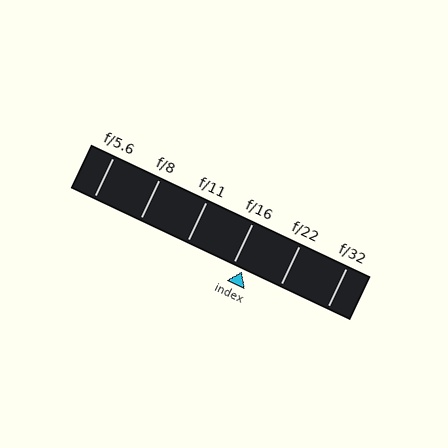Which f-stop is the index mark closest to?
The index mark is closest to f/16.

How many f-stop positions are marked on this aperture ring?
There are 6 f-stop positions marked.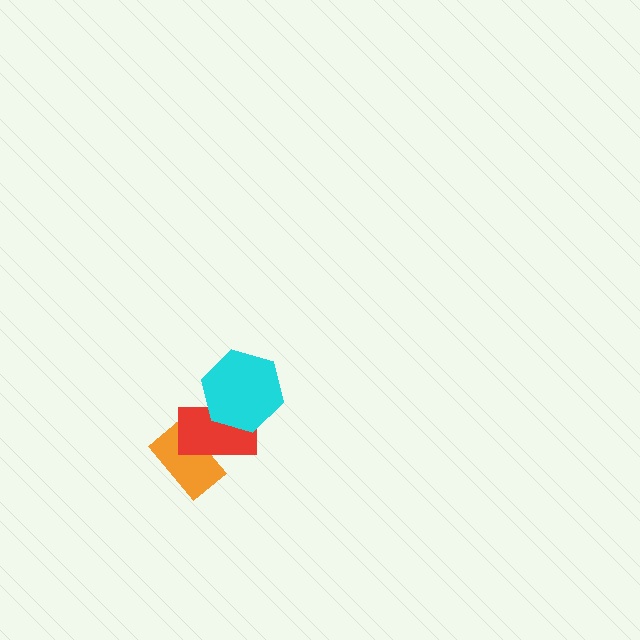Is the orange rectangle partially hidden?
Yes, it is partially covered by another shape.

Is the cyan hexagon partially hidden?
No, no other shape covers it.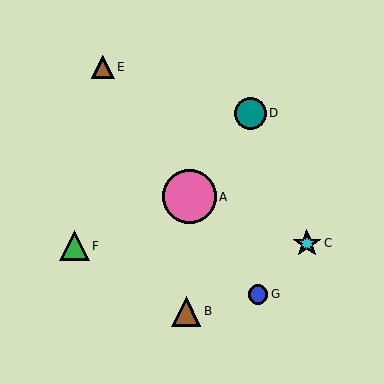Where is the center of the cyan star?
The center of the cyan star is at (307, 243).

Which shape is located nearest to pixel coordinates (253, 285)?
The blue circle (labeled G) at (258, 294) is nearest to that location.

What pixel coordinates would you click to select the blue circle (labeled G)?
Click at (258, 294) to select the blue circle G.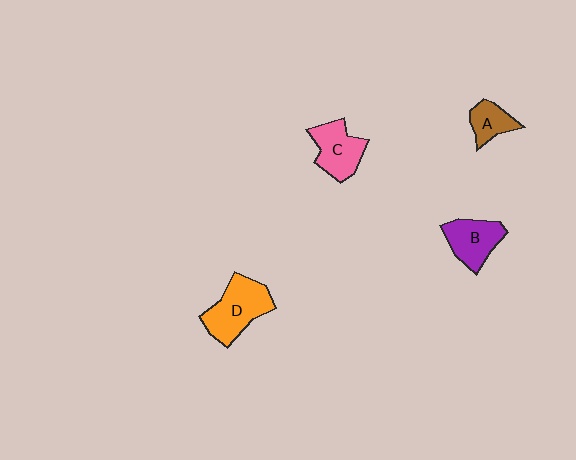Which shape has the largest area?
Shape D (orange).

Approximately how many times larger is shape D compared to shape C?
Approximately 1.3 times.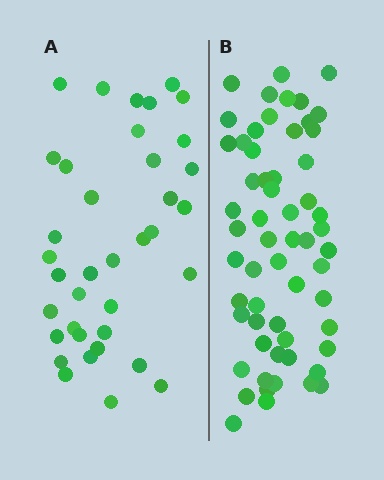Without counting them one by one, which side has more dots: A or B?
Region B (the right region) has more dots.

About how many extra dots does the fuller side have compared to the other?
Region B has approximately 20 more dots than region A.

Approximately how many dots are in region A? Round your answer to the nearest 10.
About 40 dots. (The exact count is 37, which rounds to 40.)